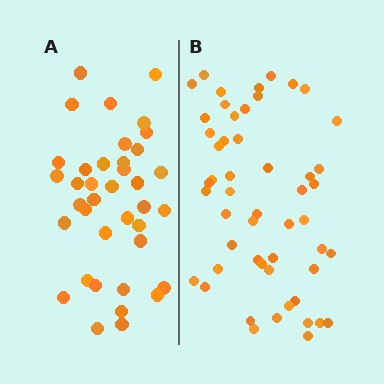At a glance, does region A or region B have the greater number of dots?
Region B (the right region) has more dots.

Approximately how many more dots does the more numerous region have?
Region B has approximately 15 more dots than region A.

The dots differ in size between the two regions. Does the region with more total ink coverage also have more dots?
No. Region A has more total ink coverage because its dots are larger, but region B actually contains more individual dots. Total area can be misleading — the number of items is what matters here.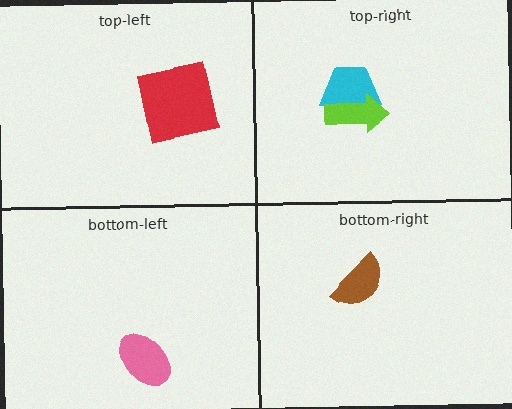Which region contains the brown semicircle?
The bottom-right region.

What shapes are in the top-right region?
The cyan trapezoid, the lime arrow.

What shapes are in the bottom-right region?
The brown semicircle.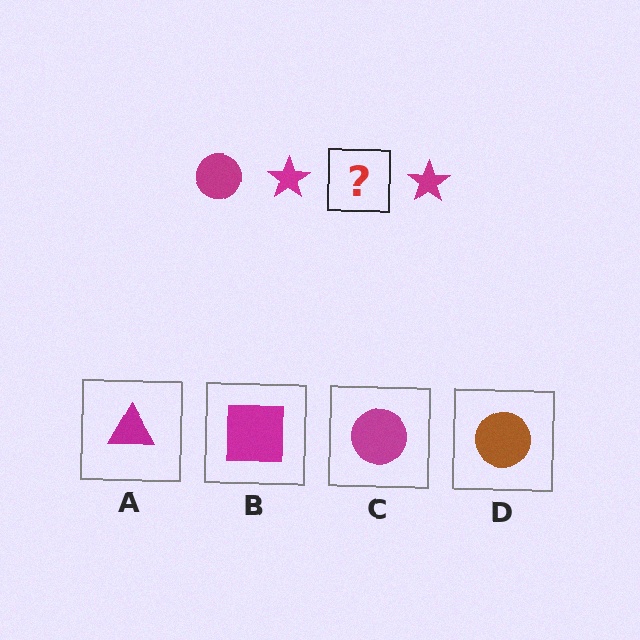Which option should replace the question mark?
Option C.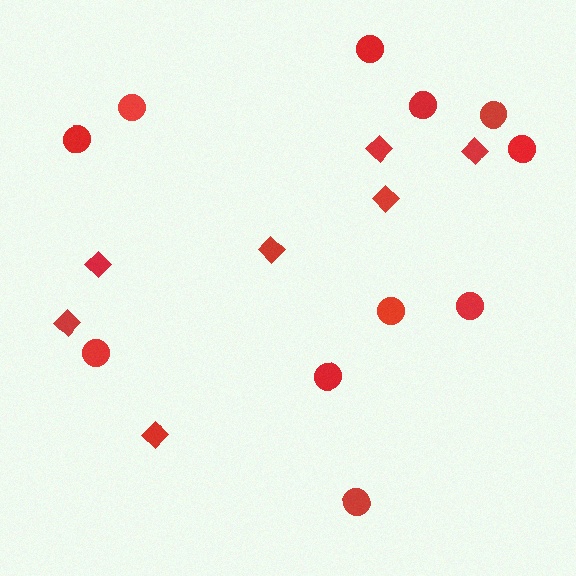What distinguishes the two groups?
There are 2 groups: one group of circles (11) and one group of diamonds (7).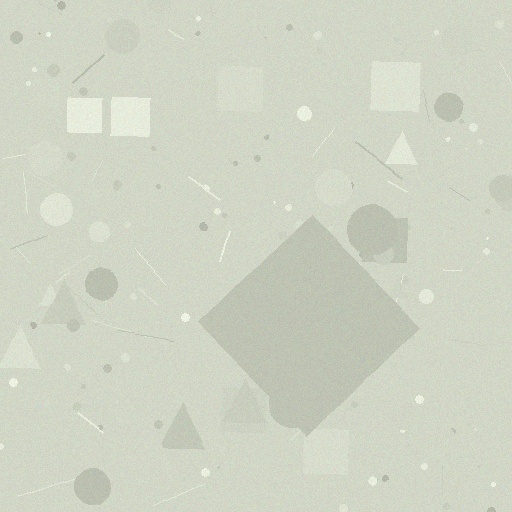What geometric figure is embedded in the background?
A diamond is embedded in the background.